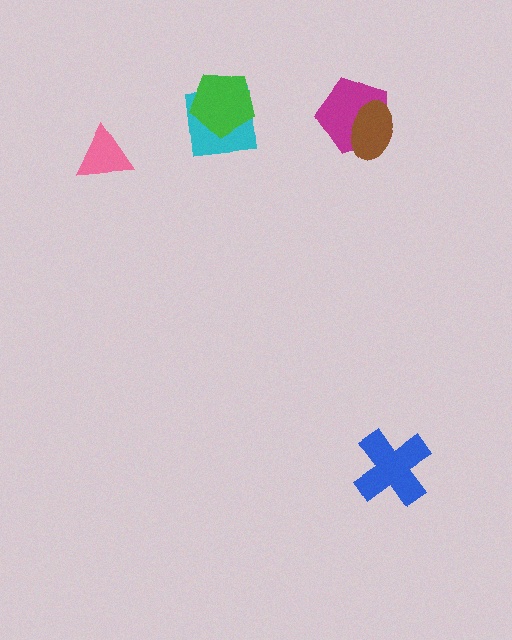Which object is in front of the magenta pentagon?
The brown ellipse is in front of the magenta pentagon.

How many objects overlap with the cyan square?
1 object overlaps with the cyan square.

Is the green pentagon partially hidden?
No, no other shape covers it.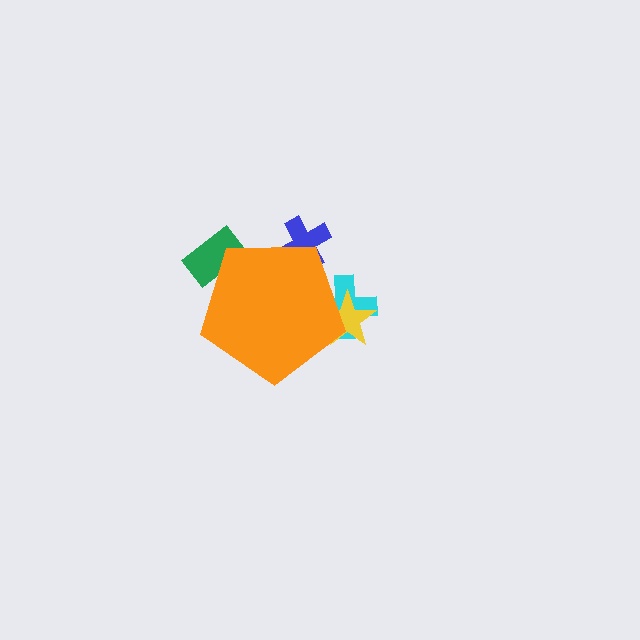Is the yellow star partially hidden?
Yes, the yellow star is partially hidden behind the orange pentagon.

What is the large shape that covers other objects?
An orange pentagon.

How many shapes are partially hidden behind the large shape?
4 shapes are partially hidden.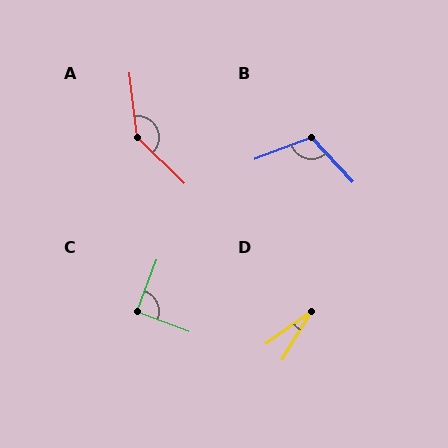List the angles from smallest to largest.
D (23°), C (90°), B (112°), A (141°).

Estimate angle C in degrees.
Approximately 90 degrees.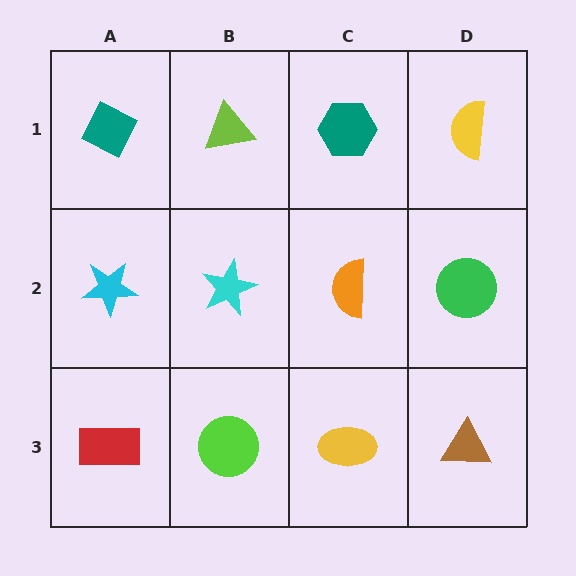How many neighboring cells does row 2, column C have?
4.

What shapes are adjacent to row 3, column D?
A green circle (row 2, column D), a yellow ellipse (row 3, column C).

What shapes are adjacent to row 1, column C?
An orange semicircle (row 2, column C), a lime triangle (row 1, column B), a yellow semicircle (row 1, column D).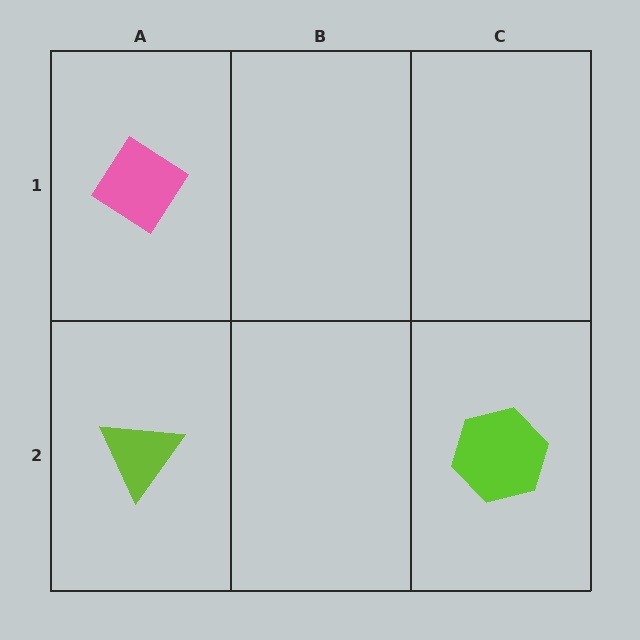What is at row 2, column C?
A lime hexagon.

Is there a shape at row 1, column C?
No, that cell is empty.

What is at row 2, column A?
A lime triangle.